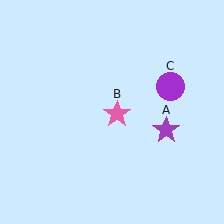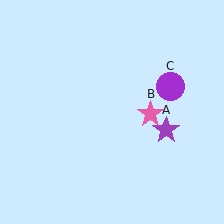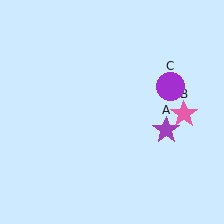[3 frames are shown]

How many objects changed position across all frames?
1 object changed position: pink star (object B).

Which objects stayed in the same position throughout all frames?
Purple star (object A) and purple circle (object C) remained stationary.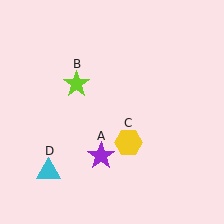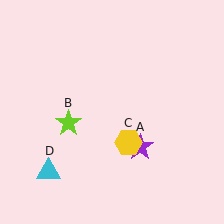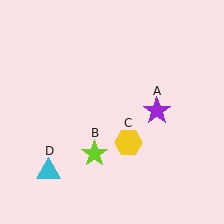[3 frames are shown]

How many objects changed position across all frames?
2 objects changed position: purple star (object A), lime star (object B).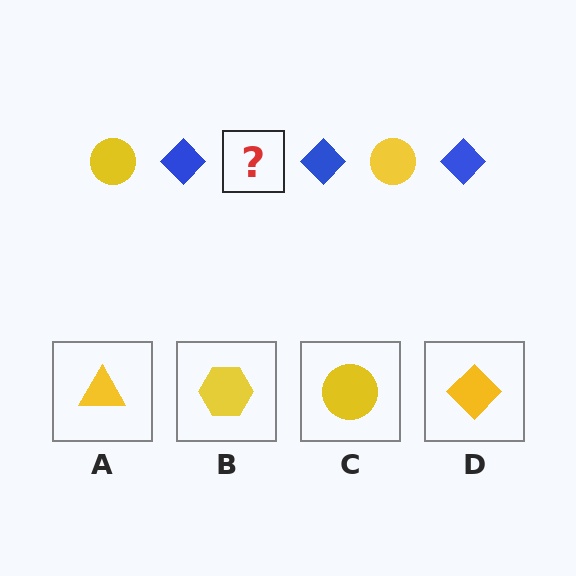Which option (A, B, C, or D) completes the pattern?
C.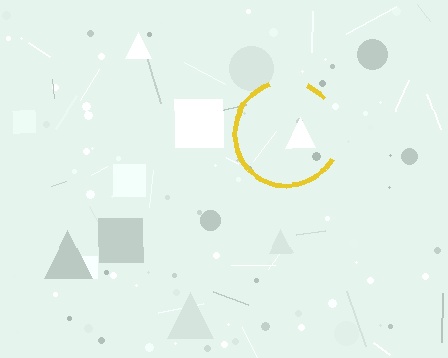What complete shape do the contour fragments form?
The contour fragments form a circle.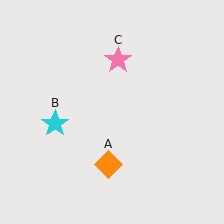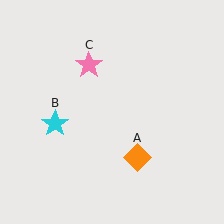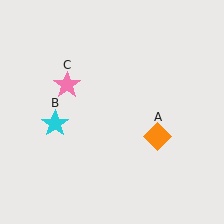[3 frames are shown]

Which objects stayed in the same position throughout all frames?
Cyan star (object B) remained stationary.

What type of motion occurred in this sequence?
The orange diamond (object A), pink star (object C) rotated counterclockwise around the center of the scene.